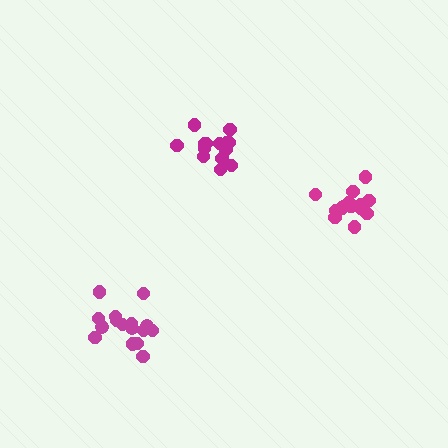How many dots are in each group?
Group 1: 15 dots, Group 2: 14 dots, Group 3: 16 dots (45 total).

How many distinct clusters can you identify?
There are 3 distinct clusters.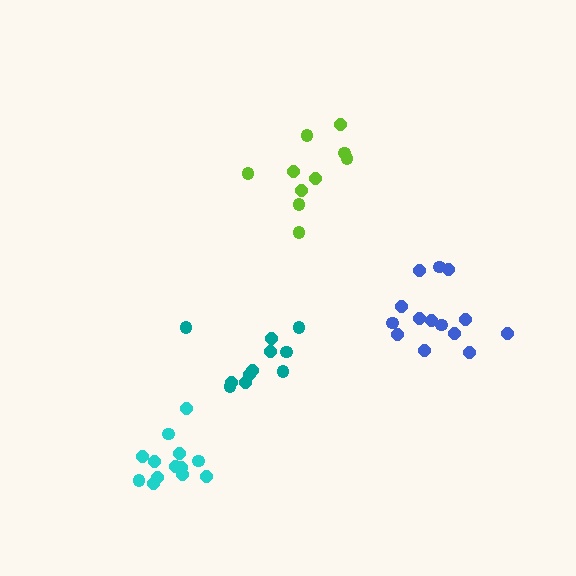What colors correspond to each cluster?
The clusters are colored: lime, teal, blue, cyan.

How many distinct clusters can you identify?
There are 4 distinct clusters.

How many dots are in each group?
Group 1: 10 dots, Group 2: 11 dots, Group 3: 14 dots, Group 4: 13 dots (48 total).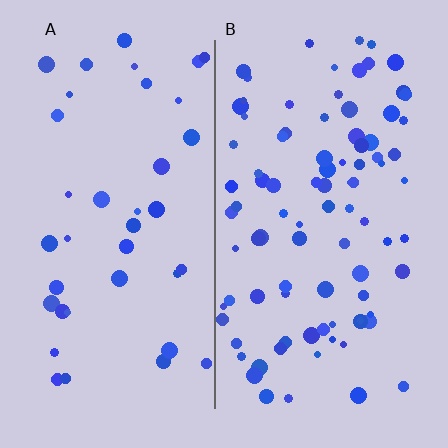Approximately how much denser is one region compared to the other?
Approximately 2.4× — region B over region A.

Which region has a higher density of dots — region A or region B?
B (the right).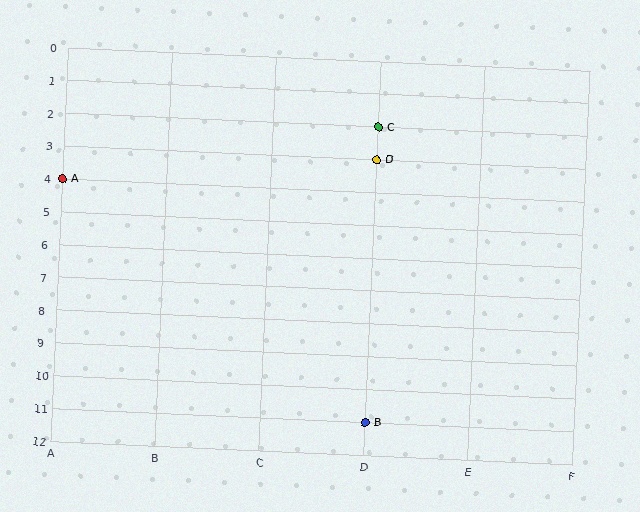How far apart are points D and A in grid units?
Points D and A are 3 columns and 1 row apart (about 3.2 grid units diagonally).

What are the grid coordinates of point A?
Point A is at grid coordinates (A, 4).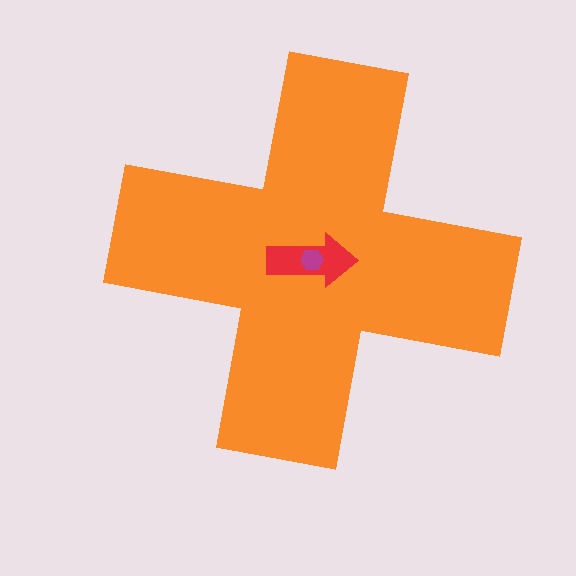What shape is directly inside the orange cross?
The red arrow.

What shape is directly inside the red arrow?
The magenta hexagon.